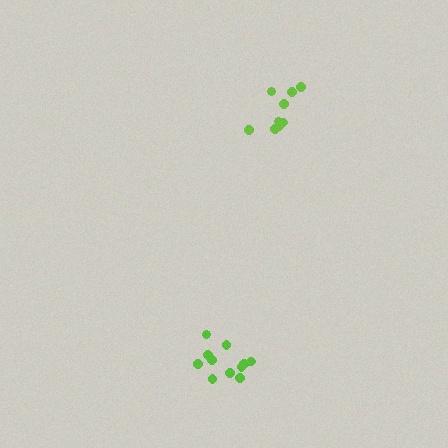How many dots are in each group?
Group 1: 11 dots, Group 2: 9 dots (20 total).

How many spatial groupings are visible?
There are 2 spatial groupings.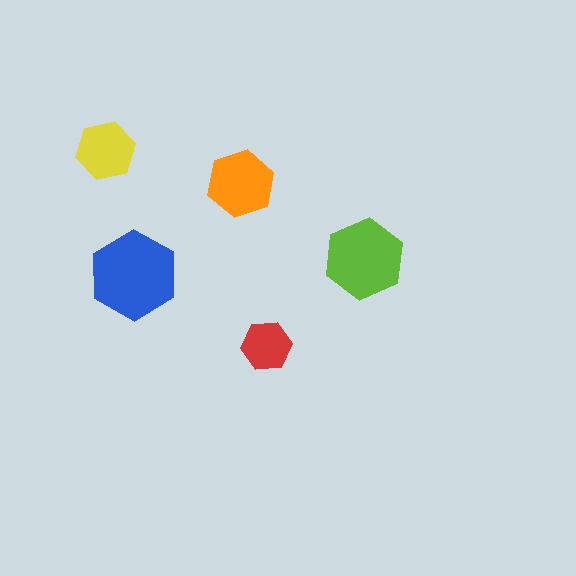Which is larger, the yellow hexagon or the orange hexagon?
The orange one.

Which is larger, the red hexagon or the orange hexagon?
The orange one.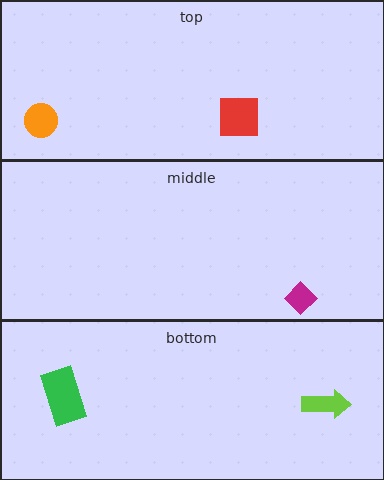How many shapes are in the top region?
2.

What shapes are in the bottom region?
The green rectangle, the lime arrow.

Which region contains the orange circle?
The top region.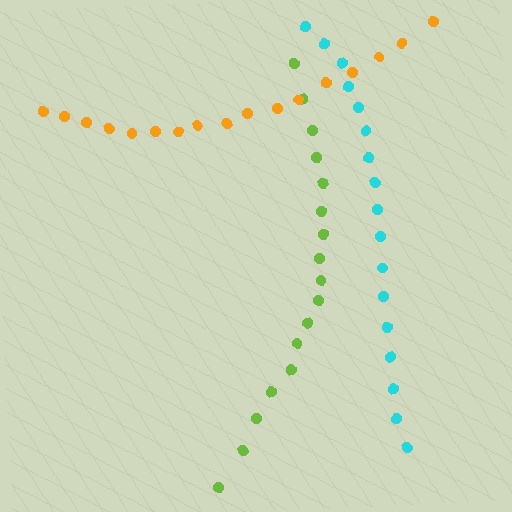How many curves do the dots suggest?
There are 3 distinct paths.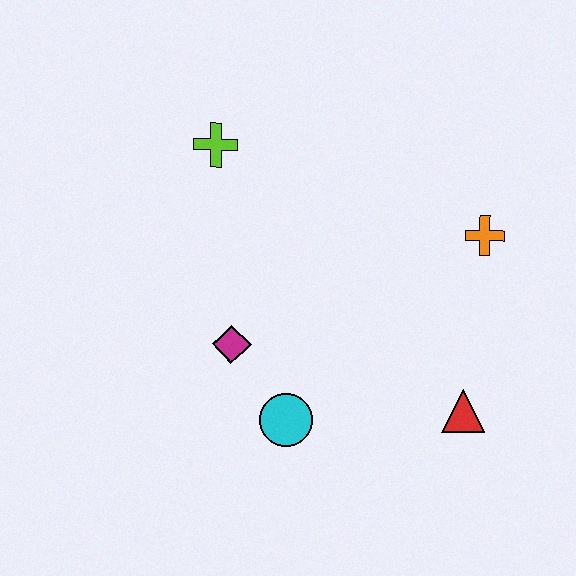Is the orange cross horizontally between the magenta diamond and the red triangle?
No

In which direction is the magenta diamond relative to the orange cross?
The magenta diamond is to the left of the orange cross.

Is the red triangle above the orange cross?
No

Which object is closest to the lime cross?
The magenta diamond is closest to the lime cross.